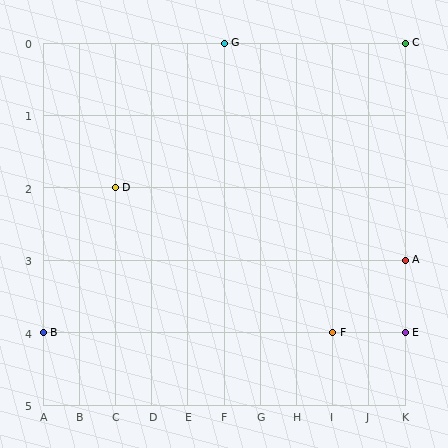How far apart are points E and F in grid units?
Points E and F are 2 columns apart.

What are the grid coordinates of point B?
Point B is at grid coordinates (A, 4).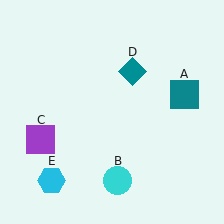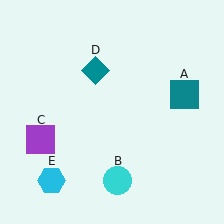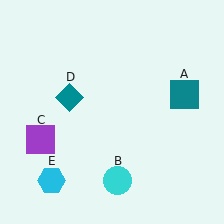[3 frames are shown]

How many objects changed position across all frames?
1 object changed position: teal diamond (object D).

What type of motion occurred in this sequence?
The teal diamond (object D) rotated counterclockwise around the center of the scene.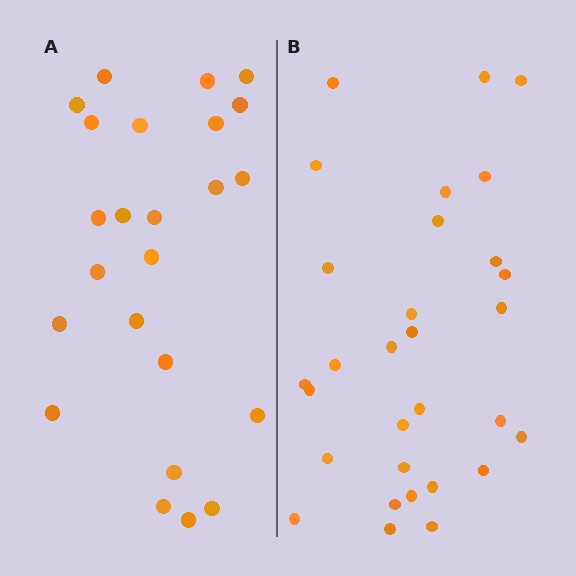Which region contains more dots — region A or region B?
Region B (the right region) has more dots.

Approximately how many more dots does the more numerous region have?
Region B has about 6 more dots than region A.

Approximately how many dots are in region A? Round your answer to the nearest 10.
About 20 dots. (The exact count is 24, which rounds to 20.)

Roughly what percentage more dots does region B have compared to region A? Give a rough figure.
About 25% more.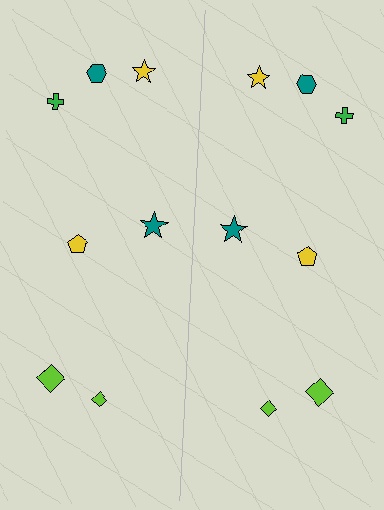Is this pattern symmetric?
Yes, this pattern has bilateral (reflection) symmetry.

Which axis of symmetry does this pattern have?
The pattern has a vertical axis of symmetry running through the center of the image.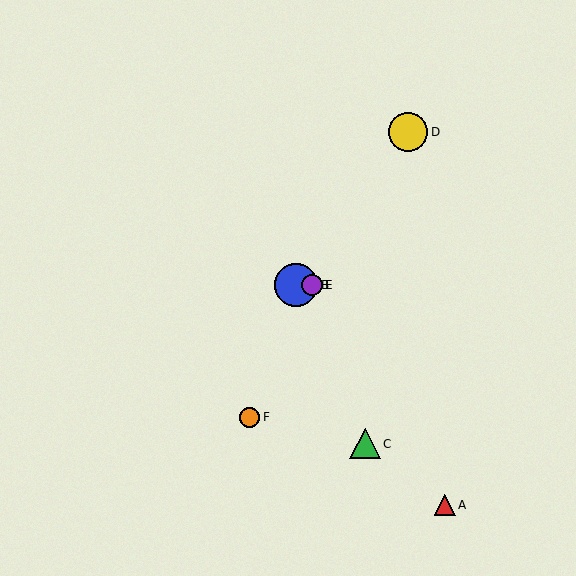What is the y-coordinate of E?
Object E is at y≈285.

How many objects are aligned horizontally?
2 objects (B, E) are aligned horizontally.